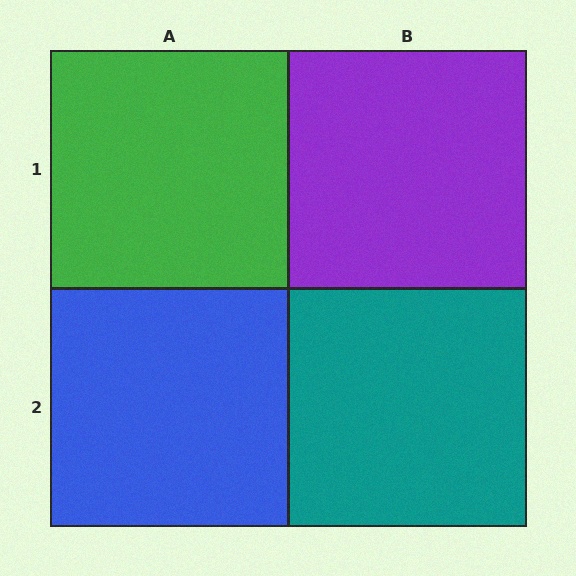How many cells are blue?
1 cell is blue.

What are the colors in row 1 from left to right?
Green, purple.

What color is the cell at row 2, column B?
Teal.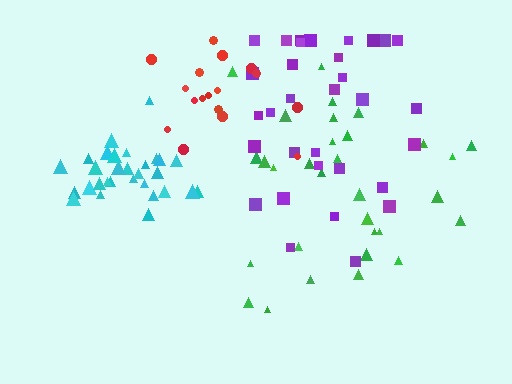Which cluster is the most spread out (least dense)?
Green.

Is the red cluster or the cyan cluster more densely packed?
Cyan.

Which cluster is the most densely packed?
Cyan.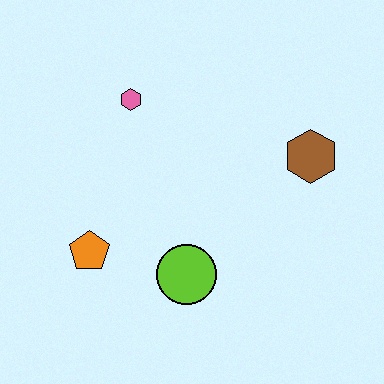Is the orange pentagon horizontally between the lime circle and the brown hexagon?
No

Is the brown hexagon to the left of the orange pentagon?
No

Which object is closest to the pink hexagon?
The orange pentagon is closest to the pink hexagon.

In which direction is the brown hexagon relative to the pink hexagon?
The brown hexagon is to the right of the pink hexagon.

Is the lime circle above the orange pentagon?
No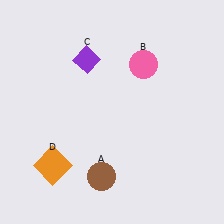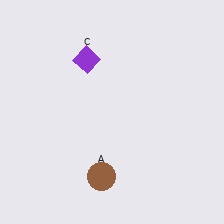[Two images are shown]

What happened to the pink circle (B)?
The pink circle (B) was removed in Image 2. It was in the top-right area of Image 1.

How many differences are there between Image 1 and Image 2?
There are 2 differences between the two images.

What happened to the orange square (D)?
The orange square (D) was removed in Image 2. It was in the bottom-left area of Image 1.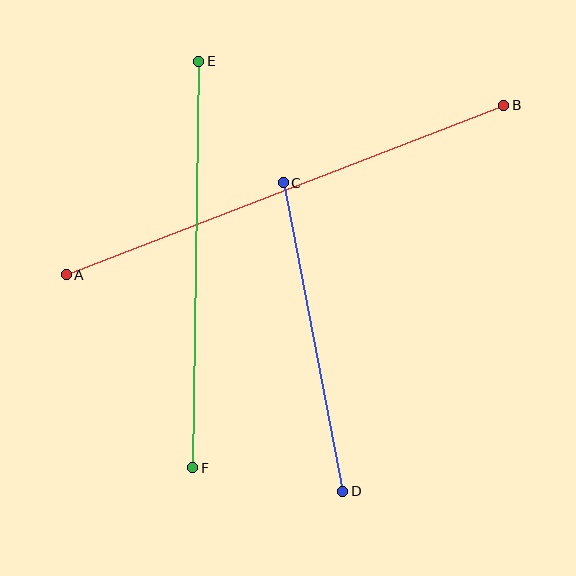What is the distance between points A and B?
The distance is approximately 469 pixels.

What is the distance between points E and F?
The distance is approximately 407 pixels.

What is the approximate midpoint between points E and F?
The midpoint is at approximately (196, 265) pixels.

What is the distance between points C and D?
The distance is approximately 314 pixels.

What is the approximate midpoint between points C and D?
The midpoint is at approximately (313, 337) pixels.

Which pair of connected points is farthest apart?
Points A and B are farthest apart.